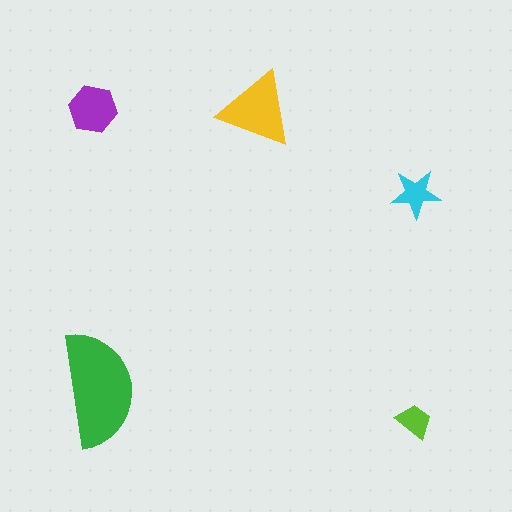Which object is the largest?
The green semicircle.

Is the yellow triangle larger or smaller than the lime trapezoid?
Larger.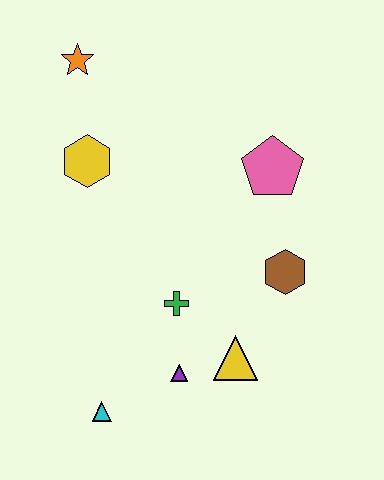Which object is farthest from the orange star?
The cyan triangle is farthest from the orange star.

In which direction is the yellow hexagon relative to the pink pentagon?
The yellow hexagon is to the left of the pink pentagon.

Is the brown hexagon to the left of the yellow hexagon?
No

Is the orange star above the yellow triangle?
Yes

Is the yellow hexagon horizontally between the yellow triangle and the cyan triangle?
No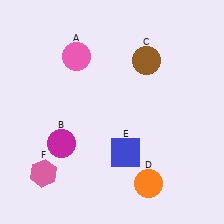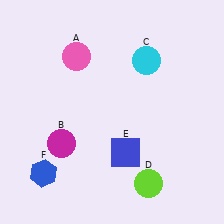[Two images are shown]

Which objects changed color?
C changed from brown to cyan. D changed from orange to lime. F changed from pink to blue.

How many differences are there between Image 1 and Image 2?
There are 3 differences between the two images.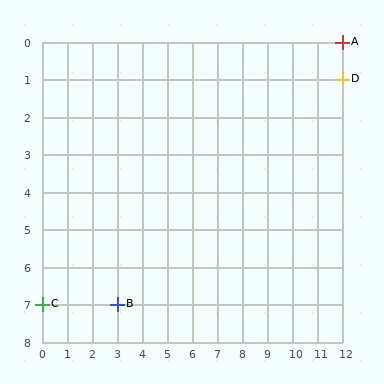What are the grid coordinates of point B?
Point B is at grid coordinates (3, 7).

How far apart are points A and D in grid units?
Points A and D are 1 row apart.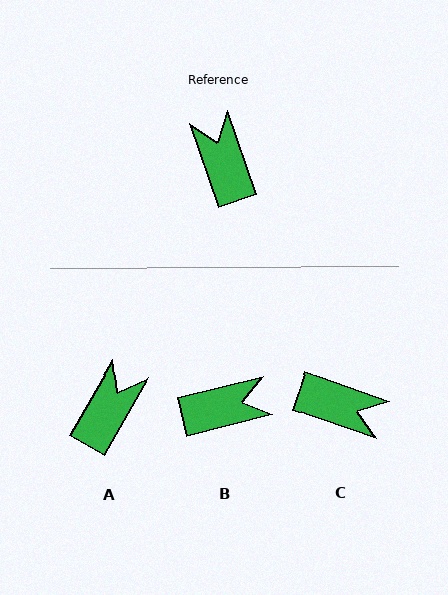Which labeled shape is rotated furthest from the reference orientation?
C, about 129 degrees away.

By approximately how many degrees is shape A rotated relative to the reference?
Approximately 49 degrees clockwise.